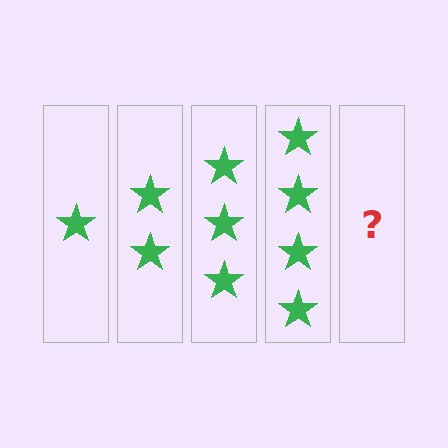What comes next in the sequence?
The next element should be 5 stars.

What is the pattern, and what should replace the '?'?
The pattern is that each step adds one more star. The '?' should be 5 stars.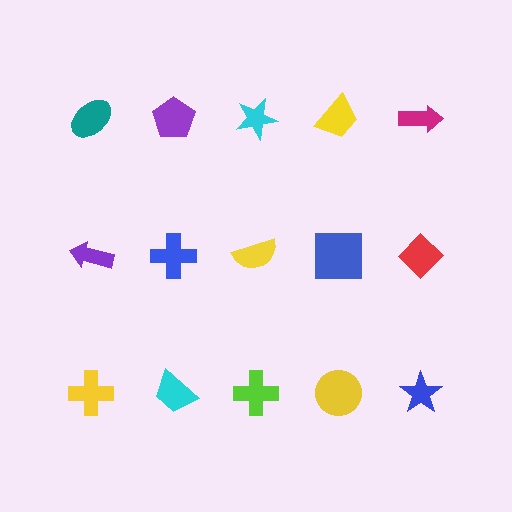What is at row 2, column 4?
A blue square.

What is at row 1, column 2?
A purple pentagon.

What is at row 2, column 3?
A yellow semicircle.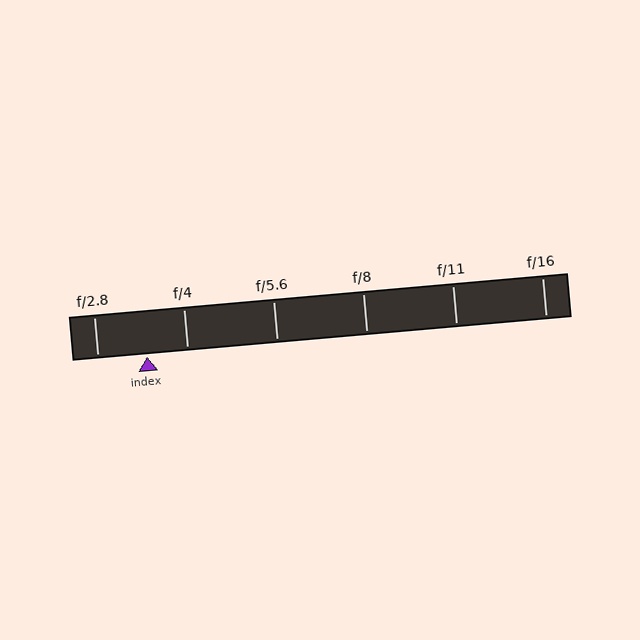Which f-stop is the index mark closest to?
The index mark is closest to f/4.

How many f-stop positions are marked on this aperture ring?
There are 6 f-stop positions marked.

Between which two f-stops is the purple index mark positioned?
The index mark is between f/2.8 and f/4.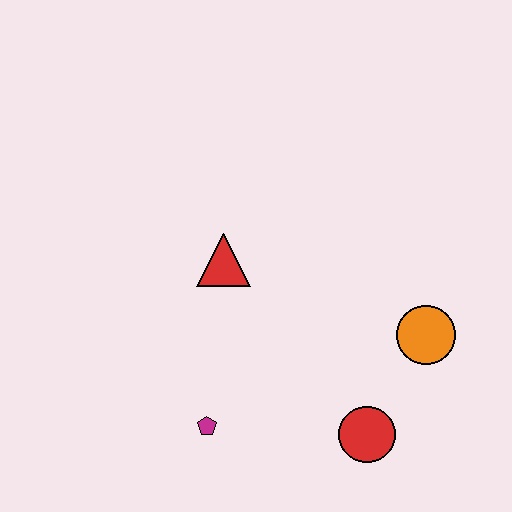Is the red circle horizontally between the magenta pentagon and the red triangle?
No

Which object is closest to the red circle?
The orange circle is closest to the red circle.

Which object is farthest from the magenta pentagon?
The orange circle is farthest from the magenta pentagon.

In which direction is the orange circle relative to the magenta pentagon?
The orange circle is to the right of the magenta pentagon.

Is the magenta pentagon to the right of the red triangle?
No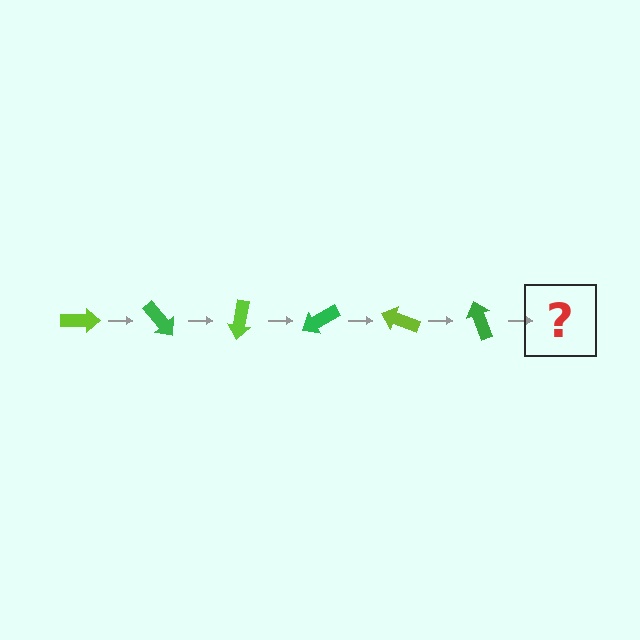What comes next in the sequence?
The next element should be a lime arrow, rotated 300 degrees from the start.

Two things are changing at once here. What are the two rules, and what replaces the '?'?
The two rules are that it rotates 50 degrees each step and the color cycles through lime and green. The '?' should be a lime arrow, rotated 300 degrees from the start.